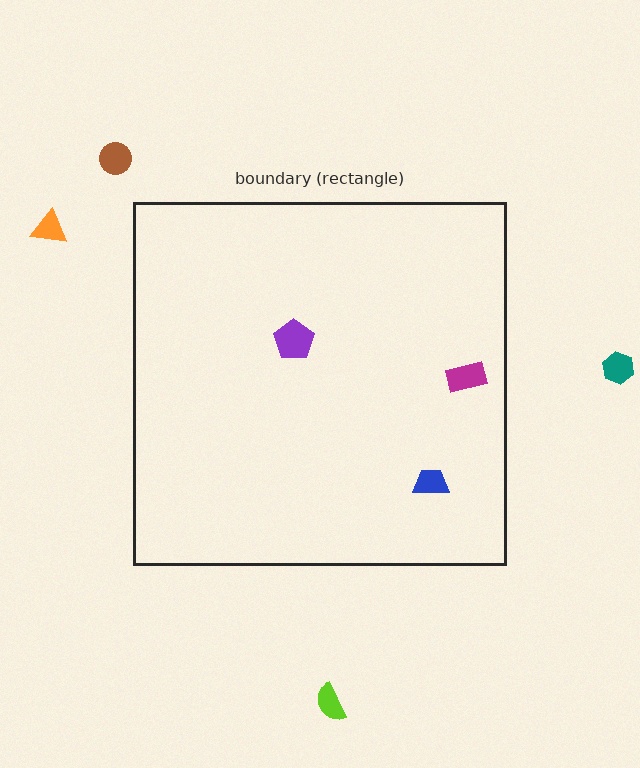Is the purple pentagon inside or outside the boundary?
Inside.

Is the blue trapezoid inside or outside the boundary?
Inside.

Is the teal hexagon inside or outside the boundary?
Outside.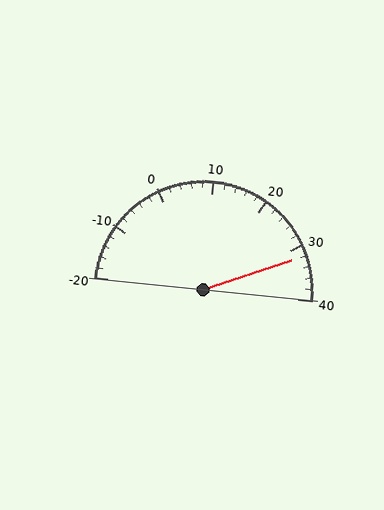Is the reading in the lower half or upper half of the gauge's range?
The reading is in the upper half of the range (-20 to 40).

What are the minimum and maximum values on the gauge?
The gauge ranges from -20 to 40.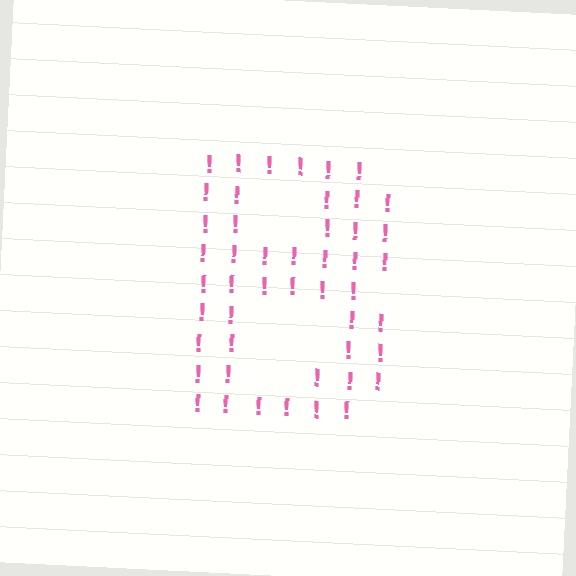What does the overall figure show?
The overall figure shows the letter B.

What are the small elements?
The small elements are exclamation marks.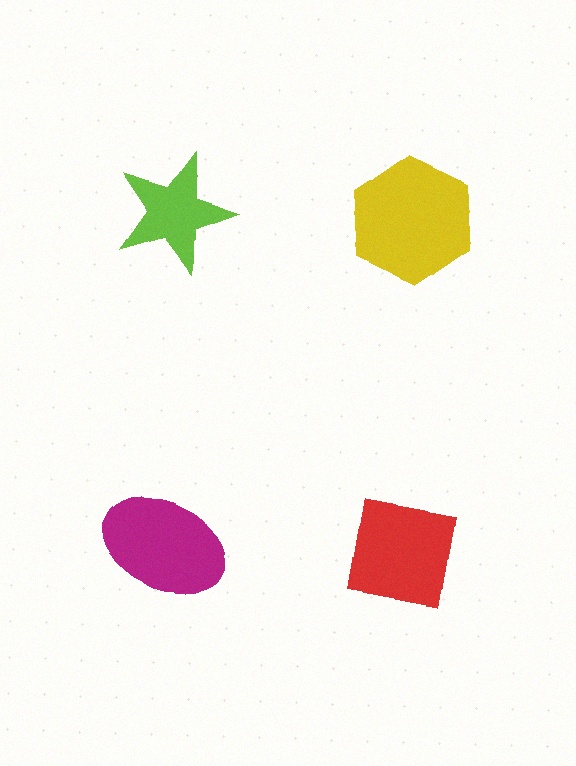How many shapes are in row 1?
2 shapes.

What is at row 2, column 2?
A red square.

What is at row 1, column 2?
A yellow hexagon.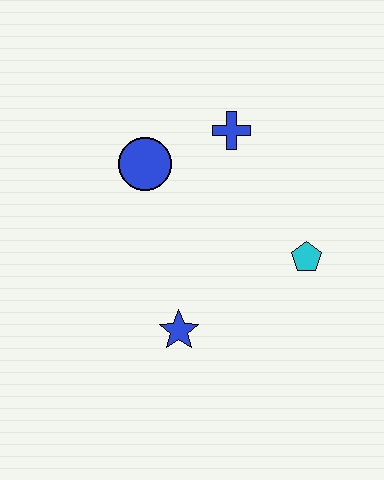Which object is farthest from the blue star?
The blue cross is farthest from the blue star.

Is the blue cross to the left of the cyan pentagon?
Yes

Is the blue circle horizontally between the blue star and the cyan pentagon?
No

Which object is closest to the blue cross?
The blue circle is closest to the blue cross.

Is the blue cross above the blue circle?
Yes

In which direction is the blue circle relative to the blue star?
The blue circle is above the blue star.